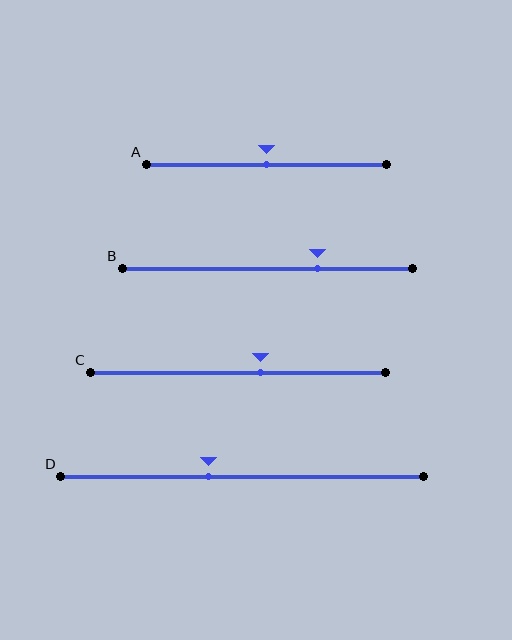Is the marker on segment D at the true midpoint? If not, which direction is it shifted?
No, the marker on segment D is shifted to the left by about 9% of the segment length.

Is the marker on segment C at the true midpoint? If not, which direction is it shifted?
No, the marker on segment C is shifted to the right by about 8% of the segment length.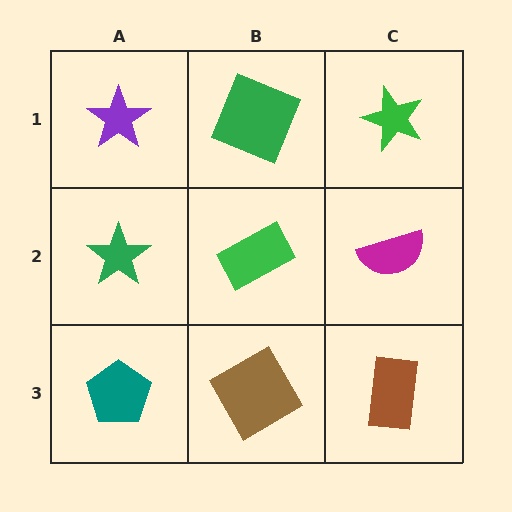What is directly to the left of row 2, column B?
A green star.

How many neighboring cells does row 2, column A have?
3.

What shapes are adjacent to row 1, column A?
A green star (row 2, column A), a green square (row 1, column B).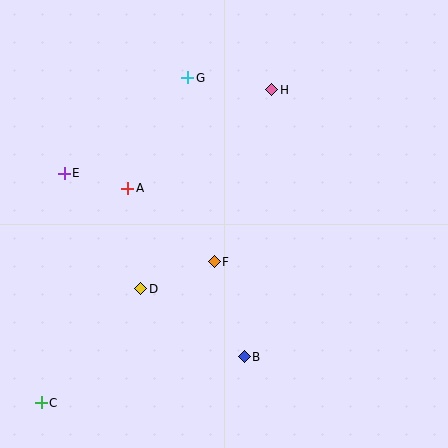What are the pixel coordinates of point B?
Point B is at (244, 357).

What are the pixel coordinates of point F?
Point F is at (214, 262).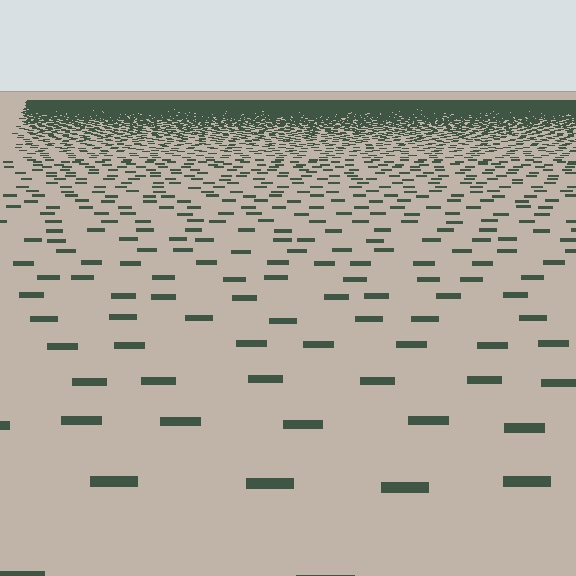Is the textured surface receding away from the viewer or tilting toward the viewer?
The surface is receding away from the viewer. Texture elements get smaller and denser toward the top.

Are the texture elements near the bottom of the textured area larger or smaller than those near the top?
Larger. Near the bottom, elements are closer to the viewer and appear at a bigger on-screen size.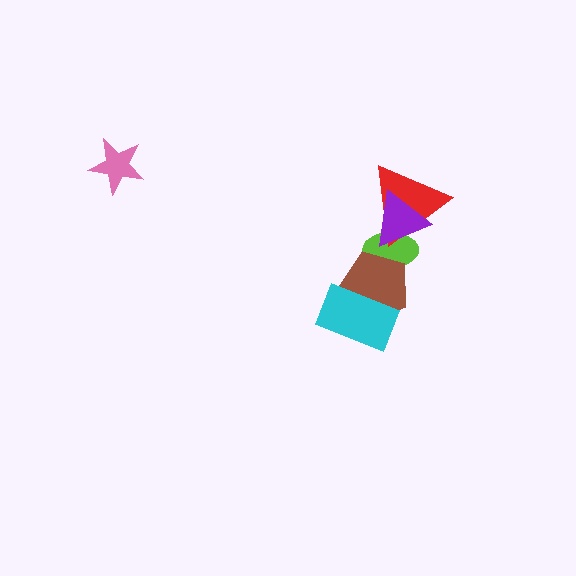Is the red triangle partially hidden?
Yes, it is partially covered by another shape.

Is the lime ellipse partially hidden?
Yes, it is partially covered by another shape.